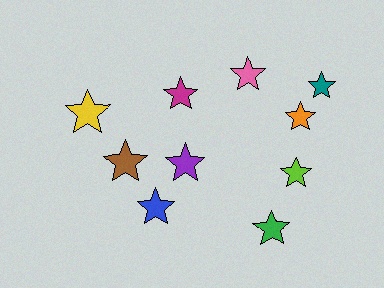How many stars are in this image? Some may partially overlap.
There are 10 stars.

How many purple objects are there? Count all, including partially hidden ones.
There is 1 purple object.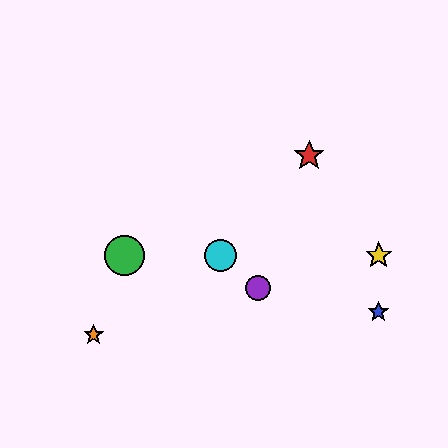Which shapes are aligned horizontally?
The green circle, the yellow star, the cyan circle are aligned horizontally.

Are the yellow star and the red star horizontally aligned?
No, the yellow star is at y≈255 and the red star is at y≈156.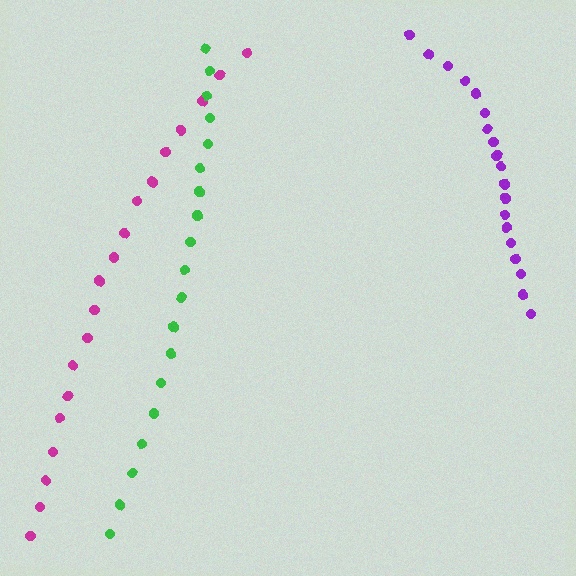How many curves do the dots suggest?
There are 3 distinct paths.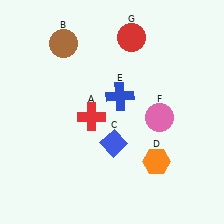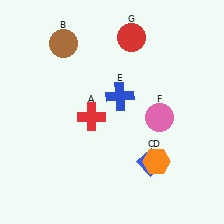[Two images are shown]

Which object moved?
The blue diamond (C) moved right.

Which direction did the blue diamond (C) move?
The blue diamond (C) moved right.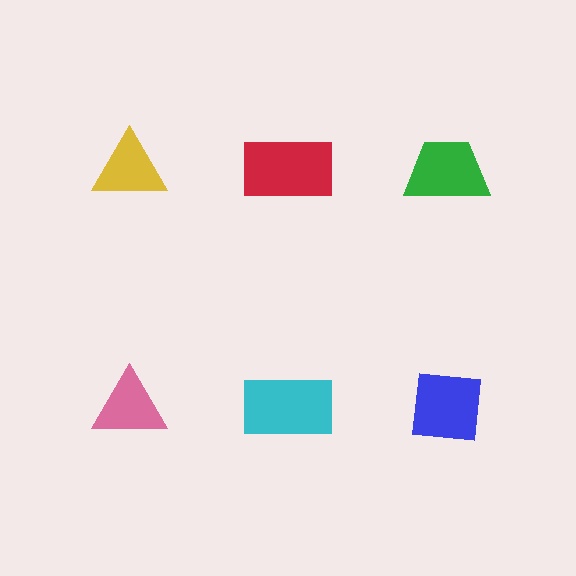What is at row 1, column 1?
A yellow triangle.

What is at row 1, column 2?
A red rectangle.